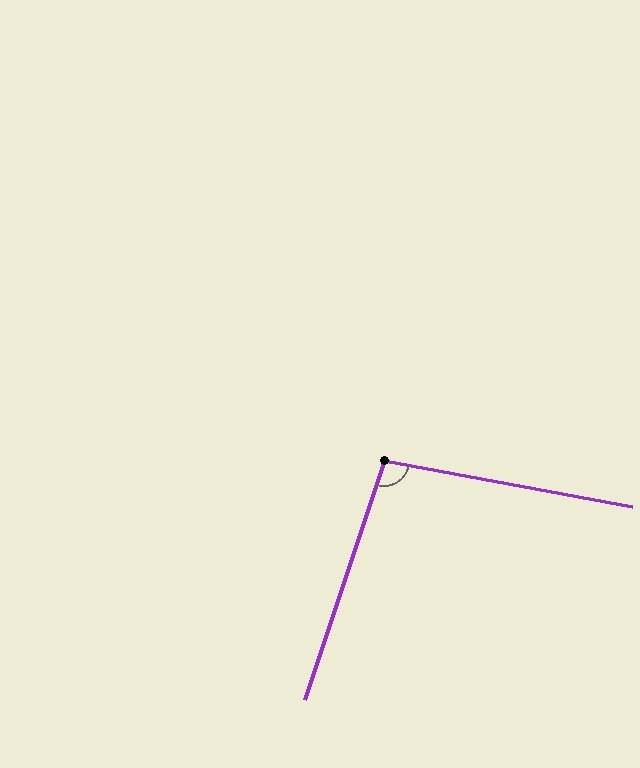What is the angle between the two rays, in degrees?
Approximately 98 degrees.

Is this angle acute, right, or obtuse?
It is obtuse.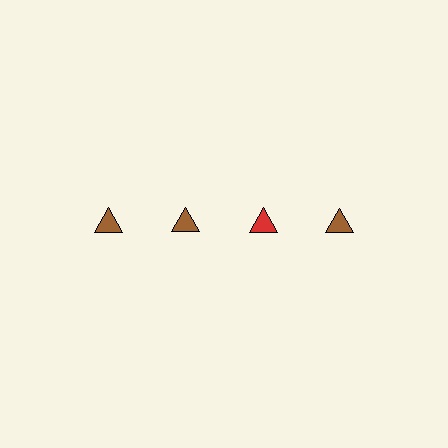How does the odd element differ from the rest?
It has a different color: red instead of brown.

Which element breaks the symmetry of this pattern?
The red triangle in the top row, center column breaks the symmetry. All other shapes are brown triangles.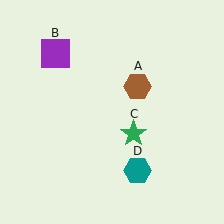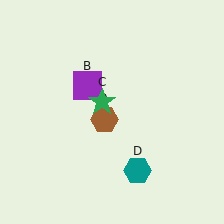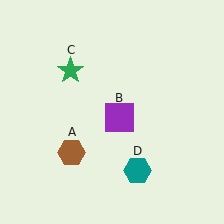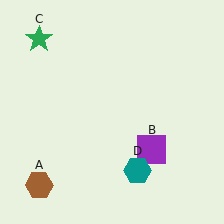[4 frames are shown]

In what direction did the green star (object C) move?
The green star (object C) moved up and to the left.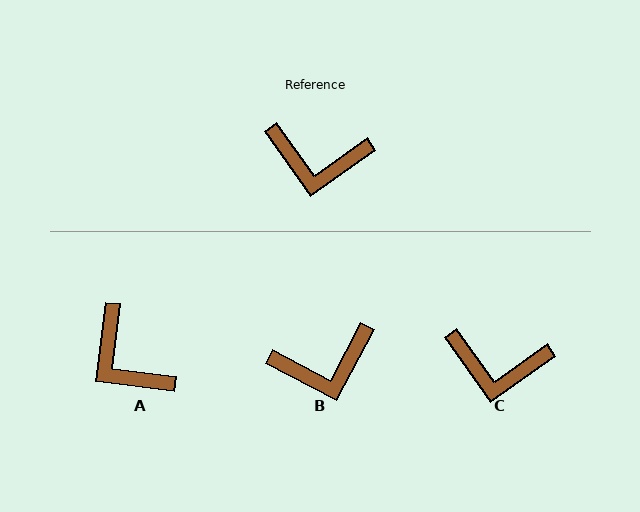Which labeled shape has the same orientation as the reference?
C.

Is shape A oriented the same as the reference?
No, it is off by about 42 degrees.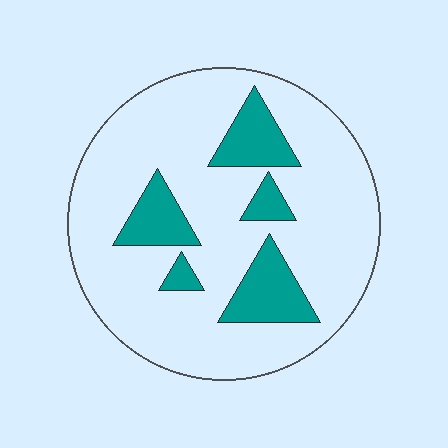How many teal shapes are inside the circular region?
5.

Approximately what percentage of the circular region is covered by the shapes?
Approximately 20%.